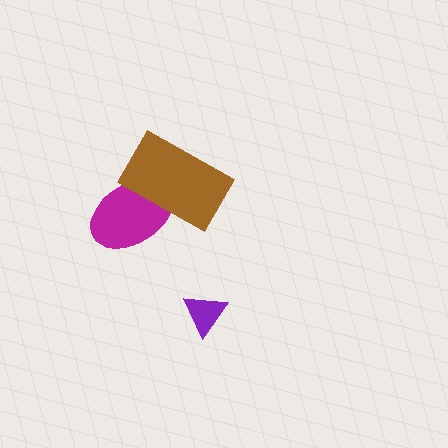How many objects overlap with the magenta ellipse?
1 object overlaps with the magenta ellipse.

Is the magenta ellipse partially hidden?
Yes, it is partially covered by another shape.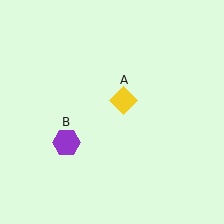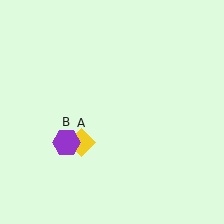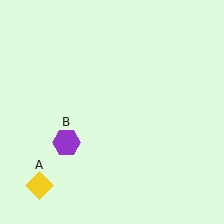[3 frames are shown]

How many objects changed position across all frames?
1 object changed position: yellow diamond (object A).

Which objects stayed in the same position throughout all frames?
Purple hexagon (object B) remained stationary.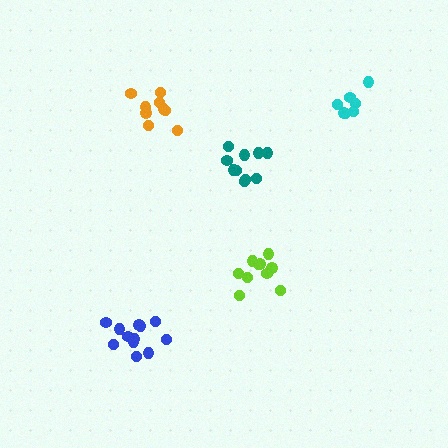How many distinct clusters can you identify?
There are 5 distinct clusters.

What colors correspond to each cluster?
The clusters are colored: teal, lime, orange, cyan, blue.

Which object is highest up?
The cyan cluster is topmost.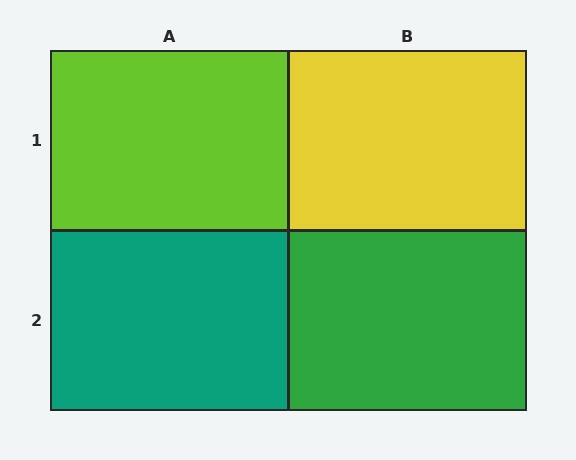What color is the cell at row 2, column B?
Green.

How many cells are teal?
1 cell is teal.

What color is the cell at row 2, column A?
Teal.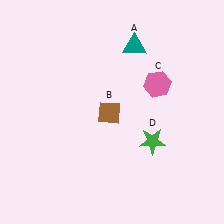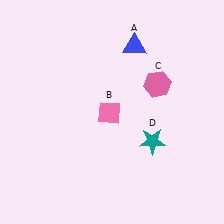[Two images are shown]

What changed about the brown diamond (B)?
In Image 1, B is brown. In Image 2, it changed to pink.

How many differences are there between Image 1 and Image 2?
There are 3 differences between the two images.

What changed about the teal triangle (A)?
In Image 1, A is teal. In Image 2, it changed to blue.